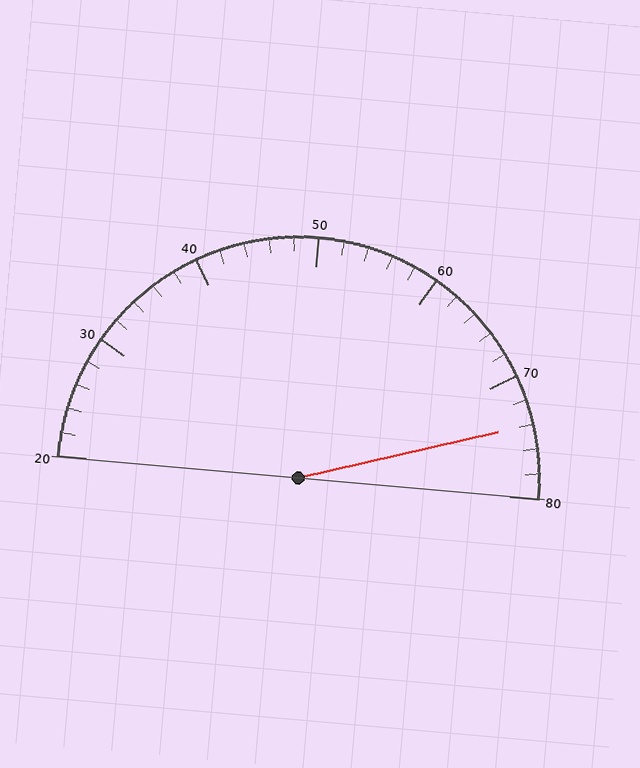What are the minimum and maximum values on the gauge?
The gauge ranges from 20 to 80.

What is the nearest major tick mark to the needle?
The nearest major tick mark is 70.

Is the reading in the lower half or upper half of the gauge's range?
The reading is in the upper half of the range (20 to 80).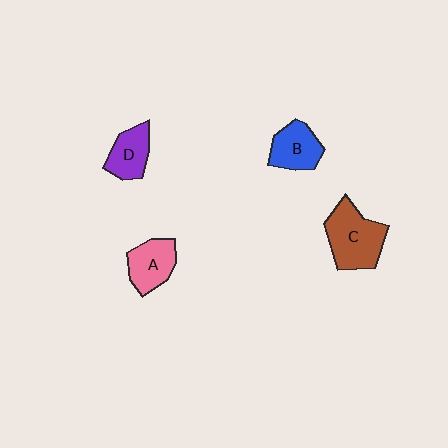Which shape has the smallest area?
Shape D (purple).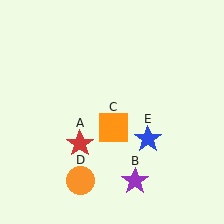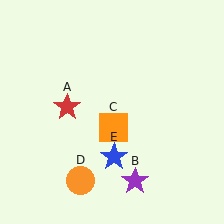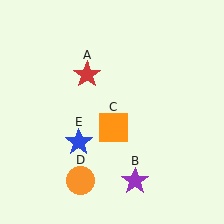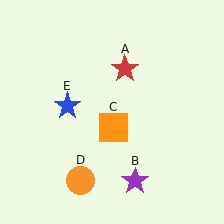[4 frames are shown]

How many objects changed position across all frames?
2 objects changed position: red star (object A), blue star (object E).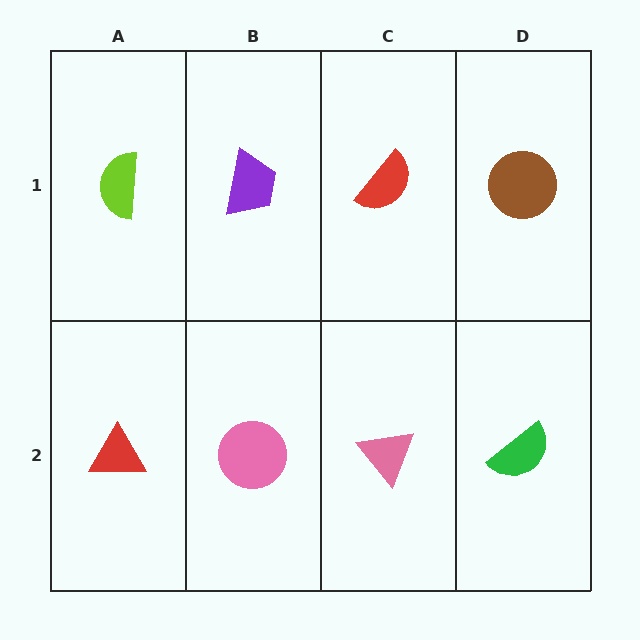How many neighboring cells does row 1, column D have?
2.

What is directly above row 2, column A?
A lime semicircle.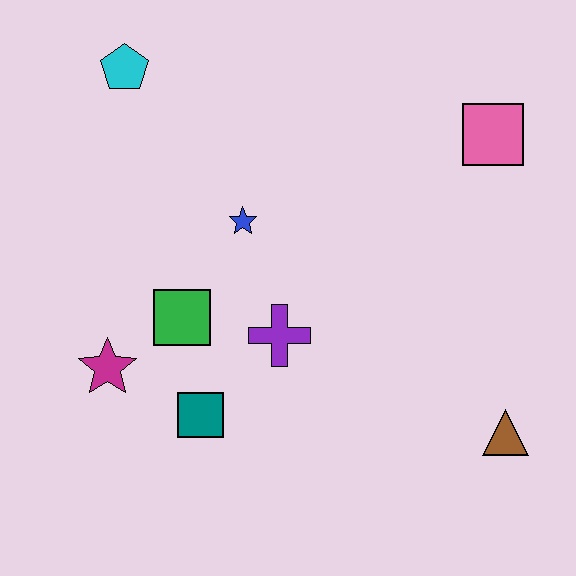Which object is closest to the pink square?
The blue star is closest to the pink square.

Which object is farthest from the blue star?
The brown triangle is farthest from the blue star.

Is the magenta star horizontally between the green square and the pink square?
No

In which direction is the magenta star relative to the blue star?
The magenta star is below the blue star.